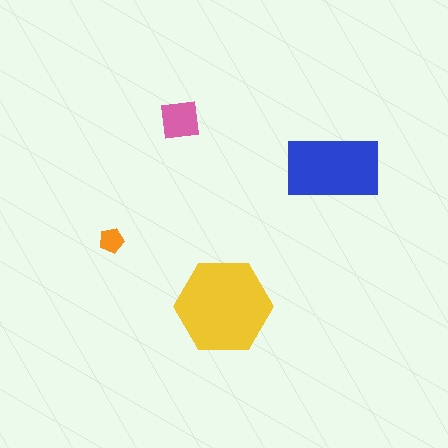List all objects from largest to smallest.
The yellow hexagon, the blue rectangle, the pink square, the orange pentagon.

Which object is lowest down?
The yellow hexagon is bottommost.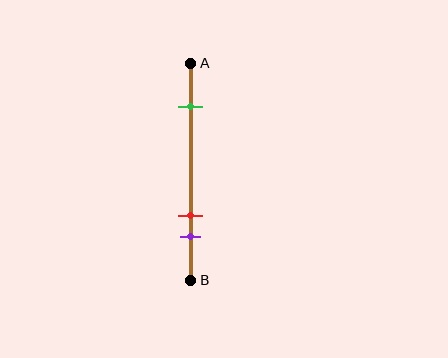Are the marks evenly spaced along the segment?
No, the marks are not evenly spaced.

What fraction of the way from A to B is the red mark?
The red mark is approximately 70% (0.7) of the way from A to B.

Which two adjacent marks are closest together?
The red and purple marks are the closest adjacent pair.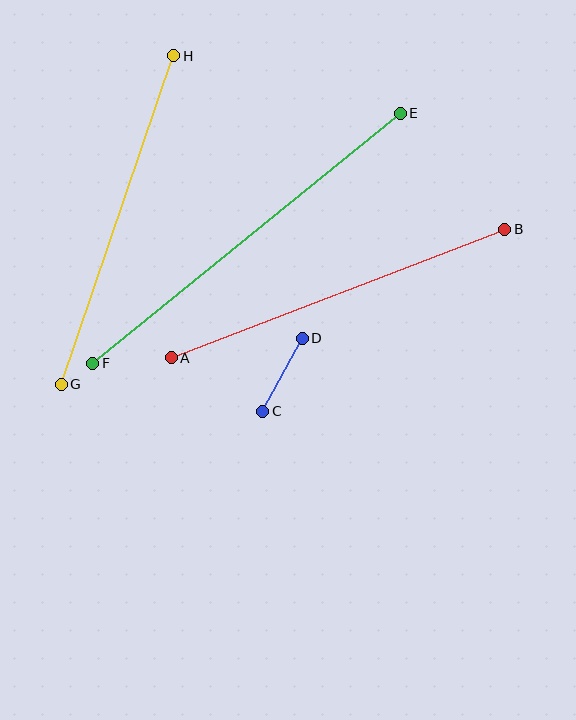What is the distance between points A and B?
The distance is approximately 358 pixels.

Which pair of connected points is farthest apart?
Points E and F are farthest apart.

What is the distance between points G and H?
The distance is approximately 347 pixels.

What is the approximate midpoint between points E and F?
The midpoint is at approximately (246, 238) pixels.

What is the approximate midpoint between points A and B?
The midpoint is at approximately (338, 294) pixels.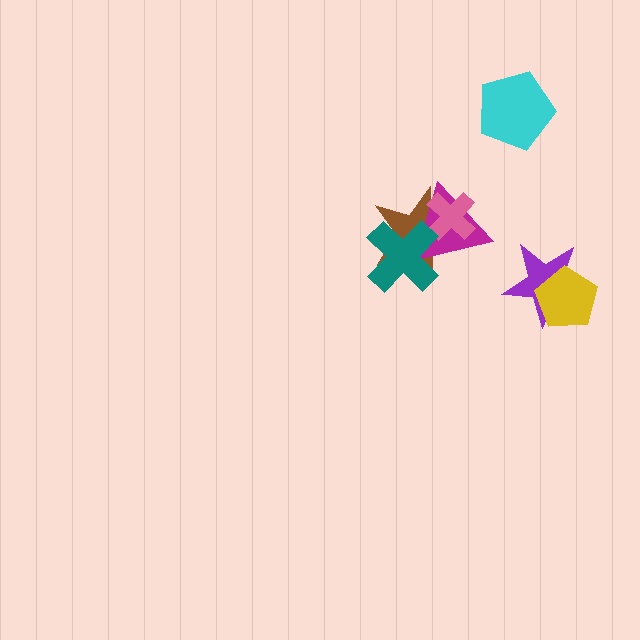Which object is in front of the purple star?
The yellow pentagon is in front of the purple star.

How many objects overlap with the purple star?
1 object overlaps with the purple star.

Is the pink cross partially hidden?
No, no other shape covers it.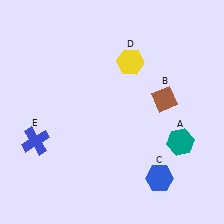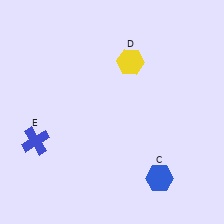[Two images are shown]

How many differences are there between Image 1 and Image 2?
There are 2 differences between the two images.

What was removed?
The teal hexagon (A), the brown diamond (B) were removed in Image 2.